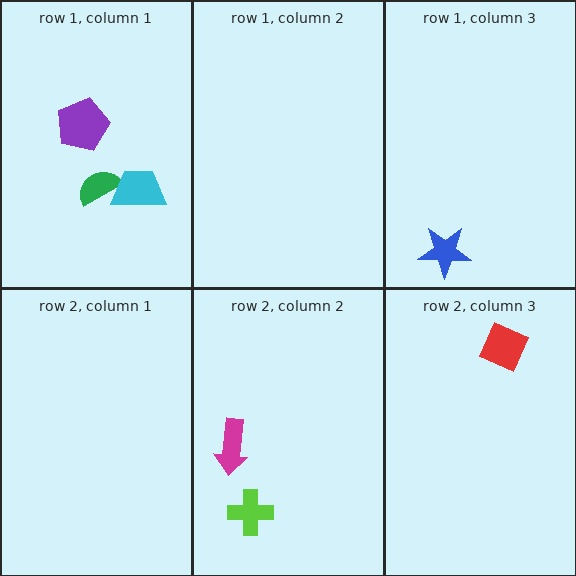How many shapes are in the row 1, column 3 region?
1.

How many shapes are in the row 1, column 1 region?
3.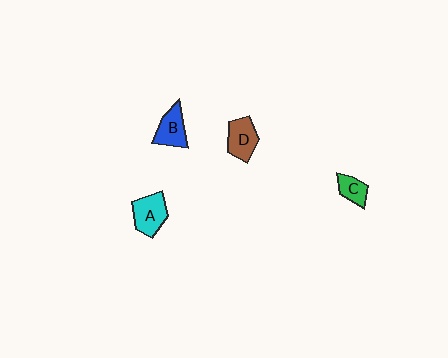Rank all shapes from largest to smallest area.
From largest to smallest: A (cyan), D (brown), B (blue), C (green).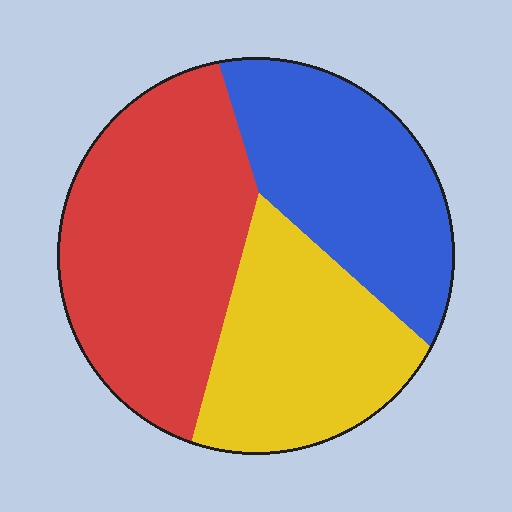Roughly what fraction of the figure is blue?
Blue takes up about one third (1/3) of the figure.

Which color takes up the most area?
Red, at roughly 40%.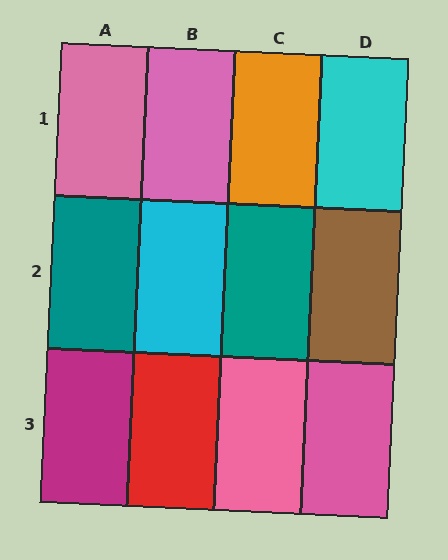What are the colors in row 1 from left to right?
Pink, pink, orange, cyan.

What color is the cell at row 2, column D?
Brown.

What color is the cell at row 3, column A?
Magenta.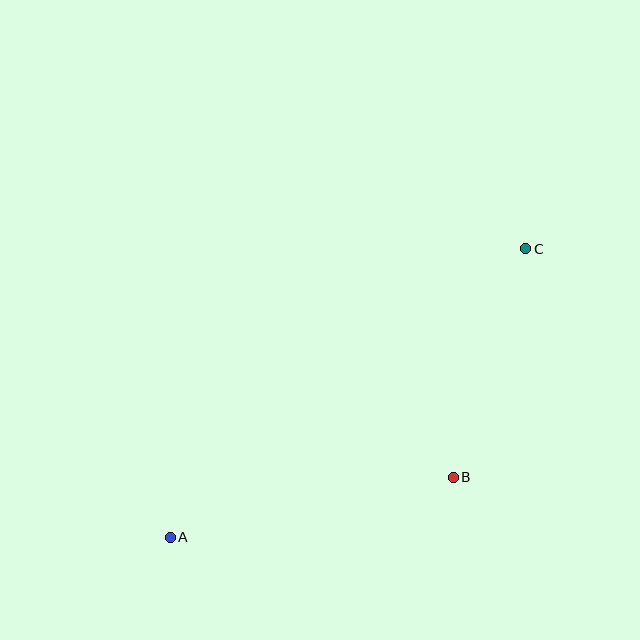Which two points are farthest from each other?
Points A and C are farthest from each other.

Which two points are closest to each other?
Points B and C are closest to each other.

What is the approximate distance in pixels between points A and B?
The distance between A and B is approximately 289 pixels.